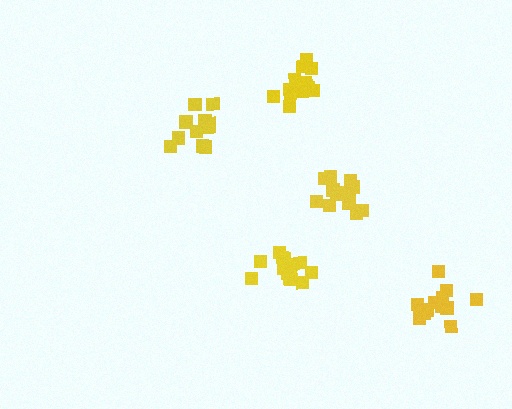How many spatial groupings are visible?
There are 5 spatial groupings.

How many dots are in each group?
Group 1: 12 dots, Group 2: 12 dots, Group 3: 13 dots, Group 4: 15 dots, Group 5: 13 dots (65 total).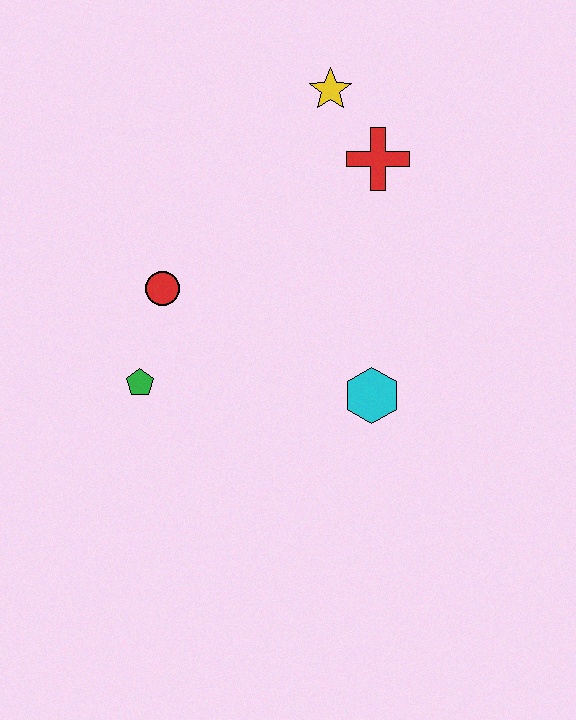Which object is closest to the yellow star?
The red cross is closest to the yellow star.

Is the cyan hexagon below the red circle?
Yes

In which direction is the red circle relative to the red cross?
The red circle is to the left of the red cross.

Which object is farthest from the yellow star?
The green pentagon is farthest from the yellow star.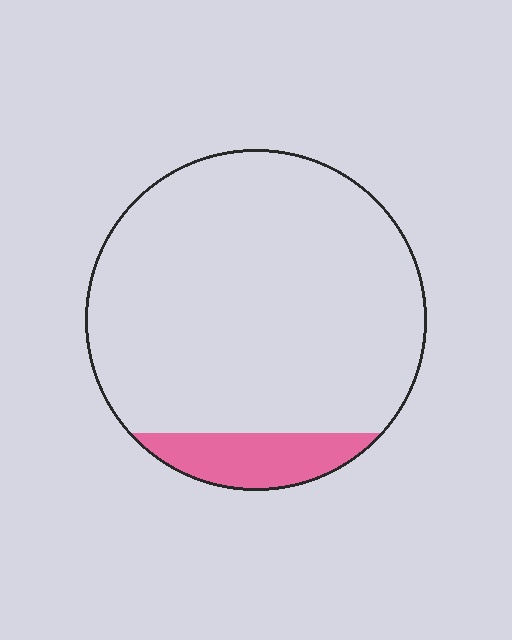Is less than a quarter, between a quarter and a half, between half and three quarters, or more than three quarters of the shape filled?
Less than a quarter.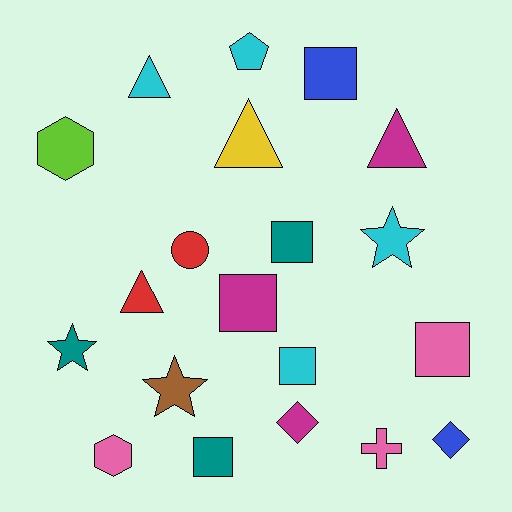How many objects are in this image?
There are 20 objects.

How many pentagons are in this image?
There is 1 pentagon.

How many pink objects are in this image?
There are 3 pink objects.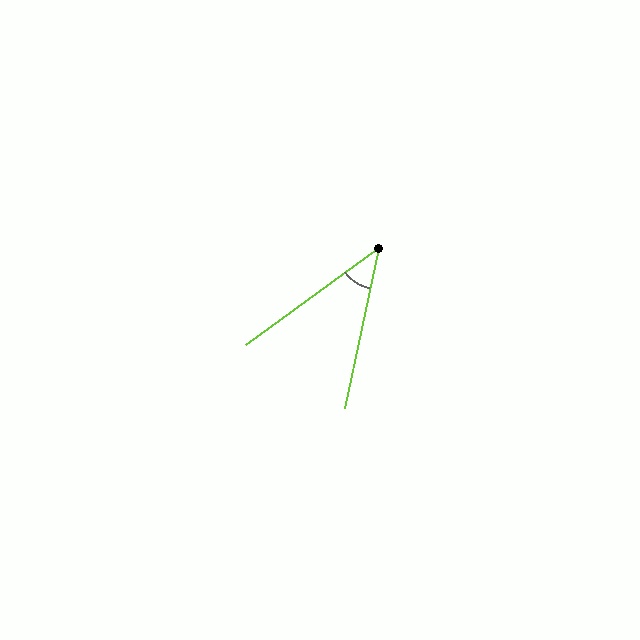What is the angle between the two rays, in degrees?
Approximately 42 degrees.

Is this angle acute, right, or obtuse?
It is acute.